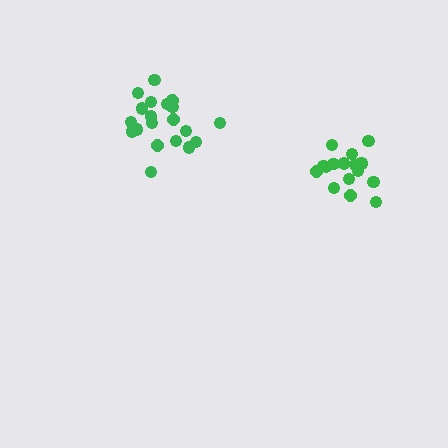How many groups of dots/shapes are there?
There are 2 groups.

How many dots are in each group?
Group 1: 21 dots, Group 2: 17 dots (38 total).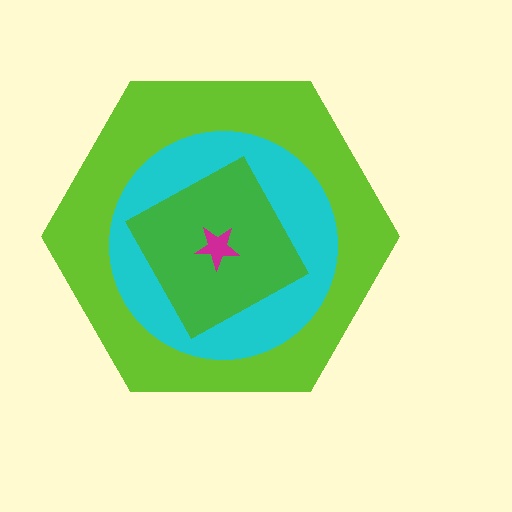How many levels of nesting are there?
4.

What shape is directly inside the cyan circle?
The green diamond.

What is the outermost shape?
The lime hexagon.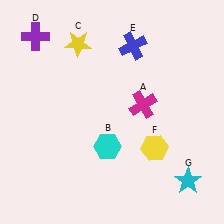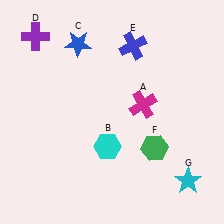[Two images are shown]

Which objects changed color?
C changed from yellow to blue. F changed from yellow to green.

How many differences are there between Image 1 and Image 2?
There are 2 differences between the two images.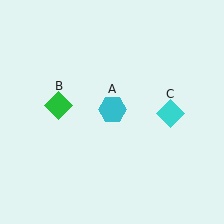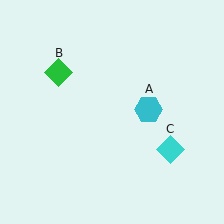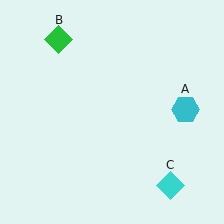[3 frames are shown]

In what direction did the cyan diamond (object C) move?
The cyan diamond (object C) moved down.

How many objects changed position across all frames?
3 objects changed position: cyan hexagon (object A), green diamond (object B), cyan diamond (object C).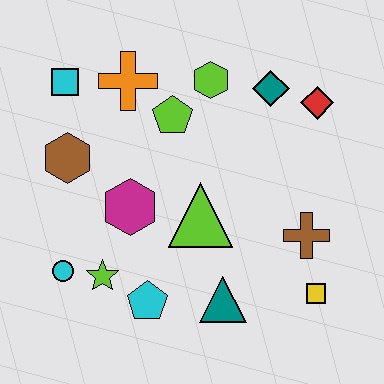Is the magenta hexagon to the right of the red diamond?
No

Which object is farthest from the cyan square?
The yellow square is farthest from the cyan square.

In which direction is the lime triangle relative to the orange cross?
The lime triangle is below the orange cross.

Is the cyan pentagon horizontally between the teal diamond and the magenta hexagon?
Yes